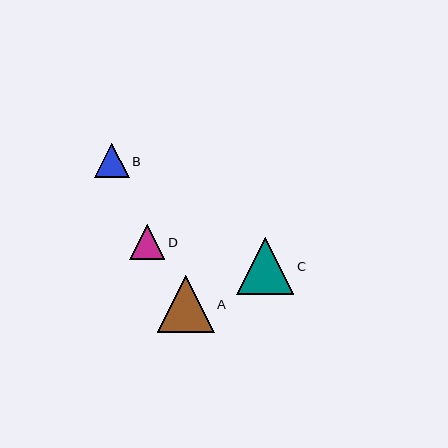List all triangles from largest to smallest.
From largest to smallest: C, A, D, B.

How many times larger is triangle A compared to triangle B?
Triangle A is approximately 1.6 times the size of triangle B.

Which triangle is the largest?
Triangle C is the largest with a size of approximately 57 pixels.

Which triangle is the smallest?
Triangle B is the smallest with a size of approximately 34 pixels.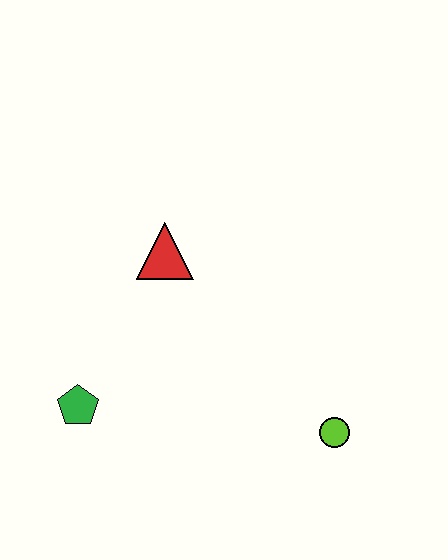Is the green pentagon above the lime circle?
Yes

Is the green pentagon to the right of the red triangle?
No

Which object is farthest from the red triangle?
The lime circle is farthest from the red triangle.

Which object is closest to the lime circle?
The red triangle is closest to the lime circle.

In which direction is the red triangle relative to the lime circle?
The red triangle is above the lime circle.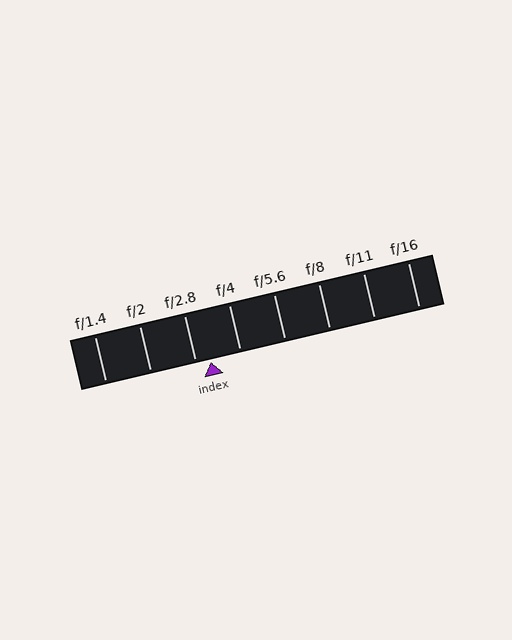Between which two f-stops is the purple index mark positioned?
The index mark is between f/2.8 and f/4.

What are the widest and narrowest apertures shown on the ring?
The widest aperture shown is f/1.4 and the narrowest is f/16.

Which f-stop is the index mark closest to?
The index mark is closest to f/2.8.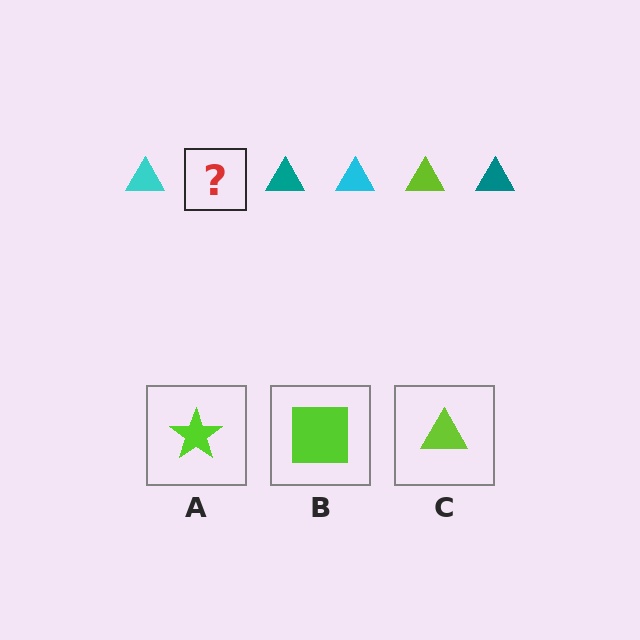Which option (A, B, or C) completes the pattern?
C.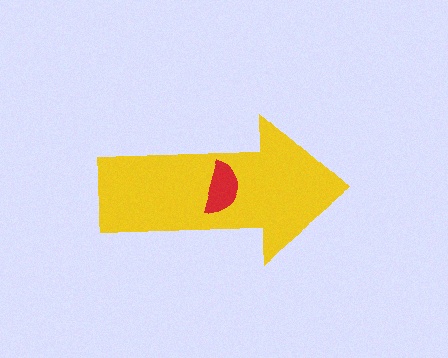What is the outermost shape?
The yellow arrow.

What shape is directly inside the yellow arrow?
The red semicircle.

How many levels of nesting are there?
2.